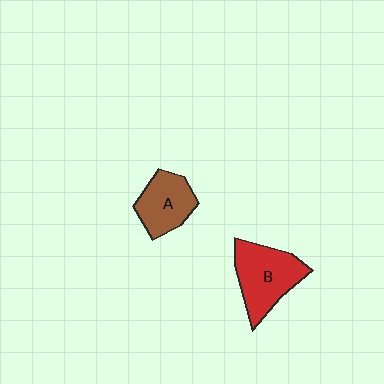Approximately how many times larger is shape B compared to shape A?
Approximately 1.3 times.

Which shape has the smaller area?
Shape A (brown).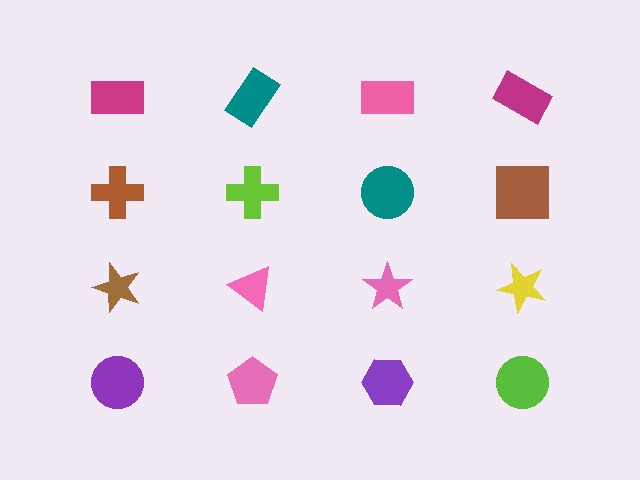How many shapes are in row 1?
4 shapes.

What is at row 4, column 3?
A purple hexagon.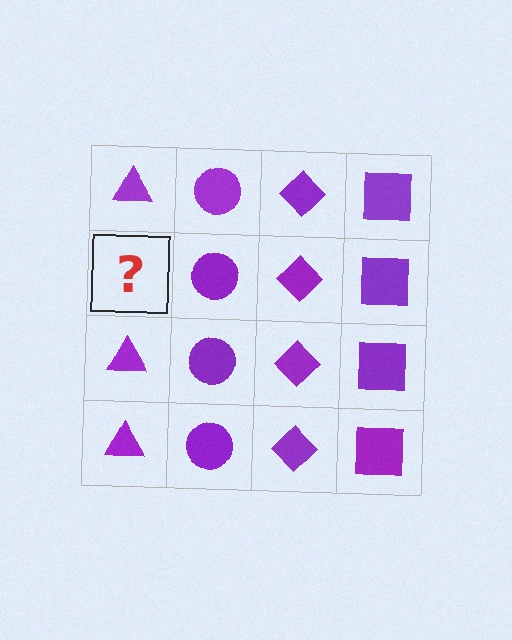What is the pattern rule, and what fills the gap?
The rule is that each column has a consistent shape. The gap should be filled with a purple triangle.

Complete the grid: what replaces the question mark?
The question mark should be replaced with a purple triangle.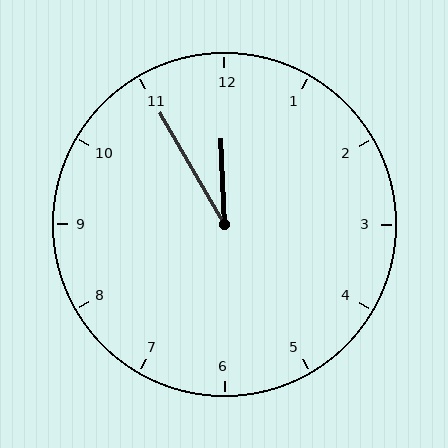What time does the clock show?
11:55.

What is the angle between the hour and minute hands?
Approximately 28 degrees.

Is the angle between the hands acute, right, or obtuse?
It is acute.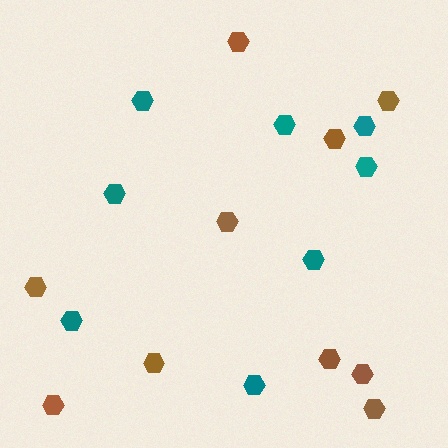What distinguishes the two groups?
There are 2 groups: one group of teal hexagons (8) and one group of brown hexagons (10).